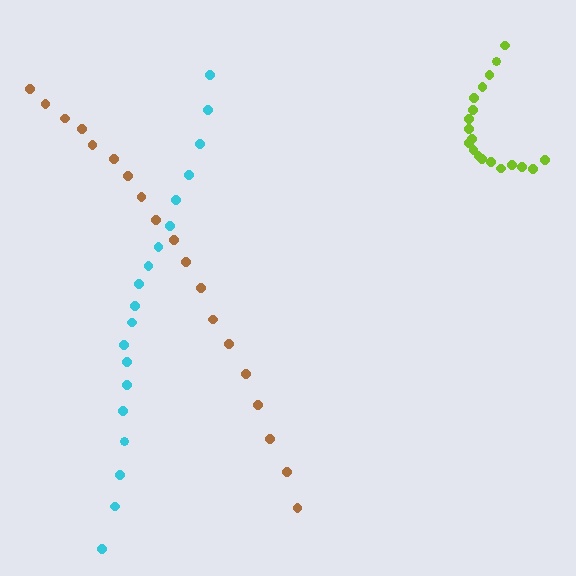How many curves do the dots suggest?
There are 3 distinct paths.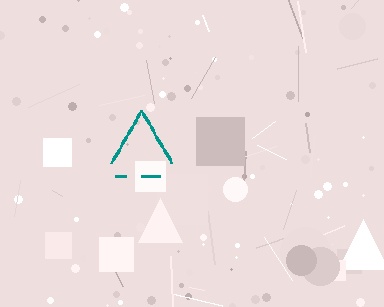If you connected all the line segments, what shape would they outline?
They would outline a triangle.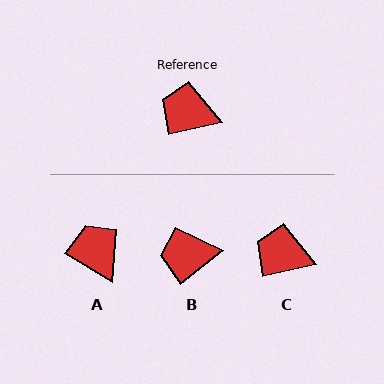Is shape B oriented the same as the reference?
No, it is off by about 26 degrees.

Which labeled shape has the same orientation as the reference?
C.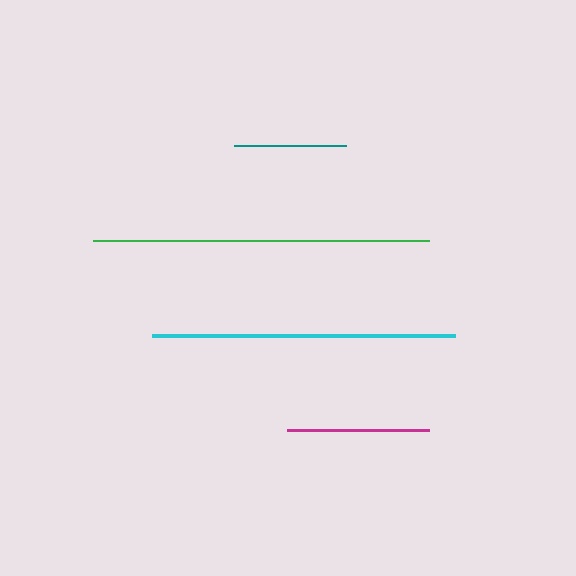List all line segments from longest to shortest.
From longest to shortest: green, cyan, magenta, teal.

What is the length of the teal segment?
The teal segment is approximately 111 pixels long.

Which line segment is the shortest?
The teal line is the shortest at approximately 111 pixels.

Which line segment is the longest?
The green line is the longest at approximately 335 pixels.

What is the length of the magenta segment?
The magenta segment is approximately 141 pixels long.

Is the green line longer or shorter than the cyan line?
The green line is longer than the cyan line.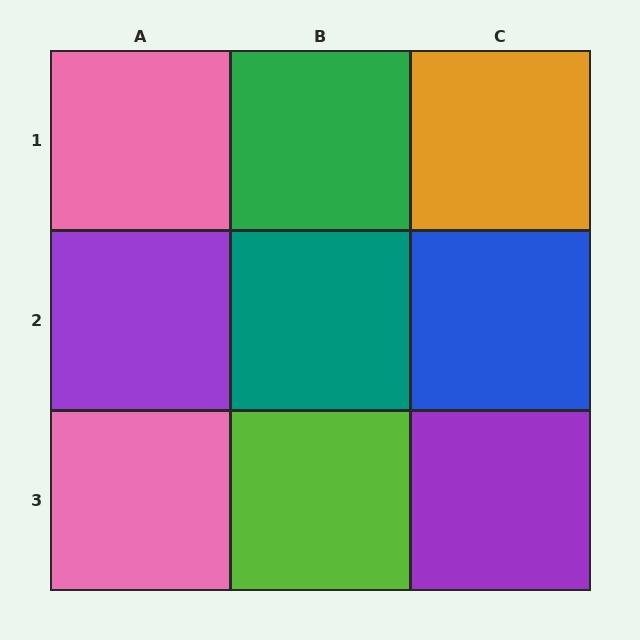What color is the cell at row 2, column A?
Purple.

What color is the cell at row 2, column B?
Teal.